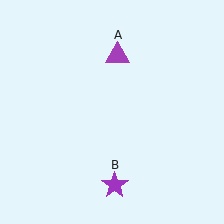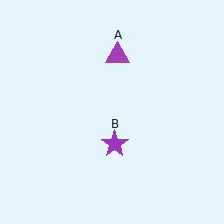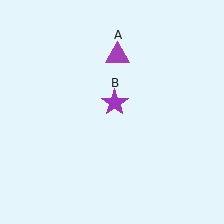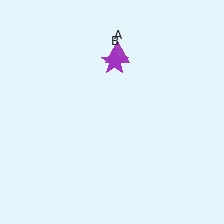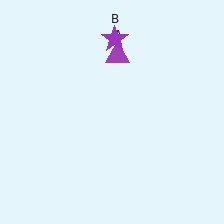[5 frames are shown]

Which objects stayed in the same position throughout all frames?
Purple triangle (object A) remained stationary.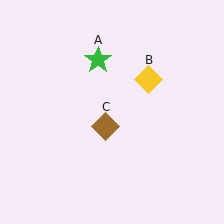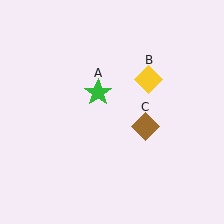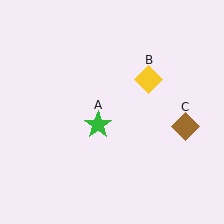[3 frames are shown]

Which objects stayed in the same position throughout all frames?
Yellow diamond (object B) remained stationary.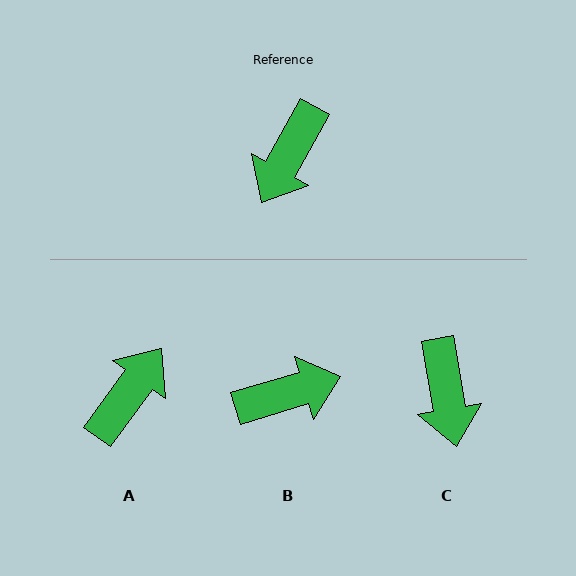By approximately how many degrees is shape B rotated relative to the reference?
Approximately 136 degrees counter-clockwise.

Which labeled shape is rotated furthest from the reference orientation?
A, about 173 degrees away.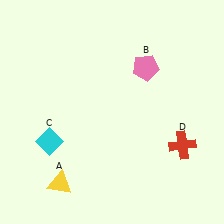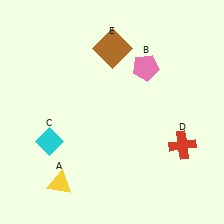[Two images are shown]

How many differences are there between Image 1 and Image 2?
There is 1 difference between the two images.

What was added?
A brown square (E) was added in Image 2.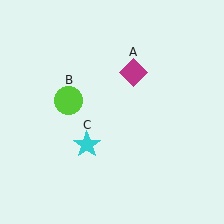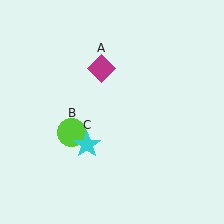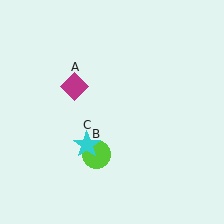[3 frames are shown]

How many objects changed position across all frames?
2 objects changed position: magenta diamond (object A), lime circle (object B).